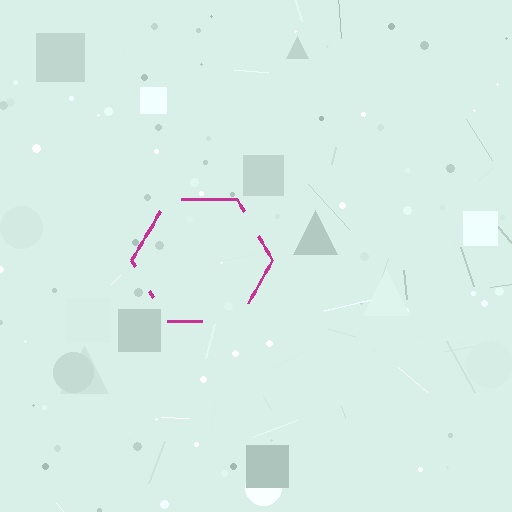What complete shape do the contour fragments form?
The contour fragments form a hexagon.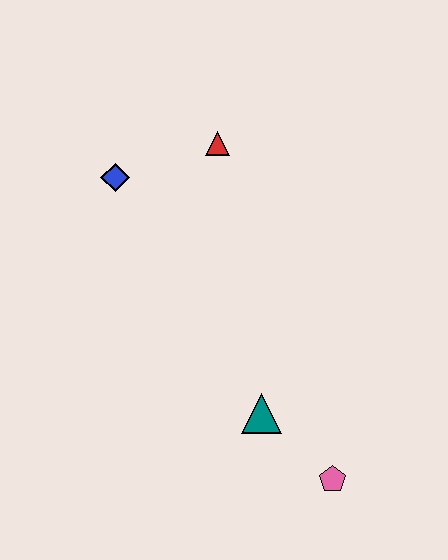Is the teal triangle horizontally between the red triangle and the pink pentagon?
Yes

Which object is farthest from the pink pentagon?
The blue diamond is farthest from the pink pentagon.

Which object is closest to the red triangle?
The blue diamond is closest to the red triangle.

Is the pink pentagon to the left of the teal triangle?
No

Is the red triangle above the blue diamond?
Yes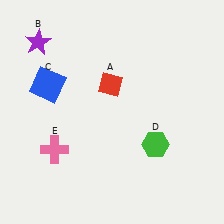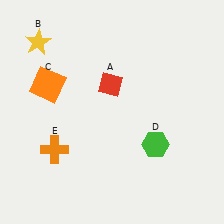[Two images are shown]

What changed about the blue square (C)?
In Image 1, C is blue. In Image 2, it changed to orange.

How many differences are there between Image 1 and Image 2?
There are 3 differences between the two images.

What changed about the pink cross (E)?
In Image 1, E is pink. In Image 2, it changed to orange.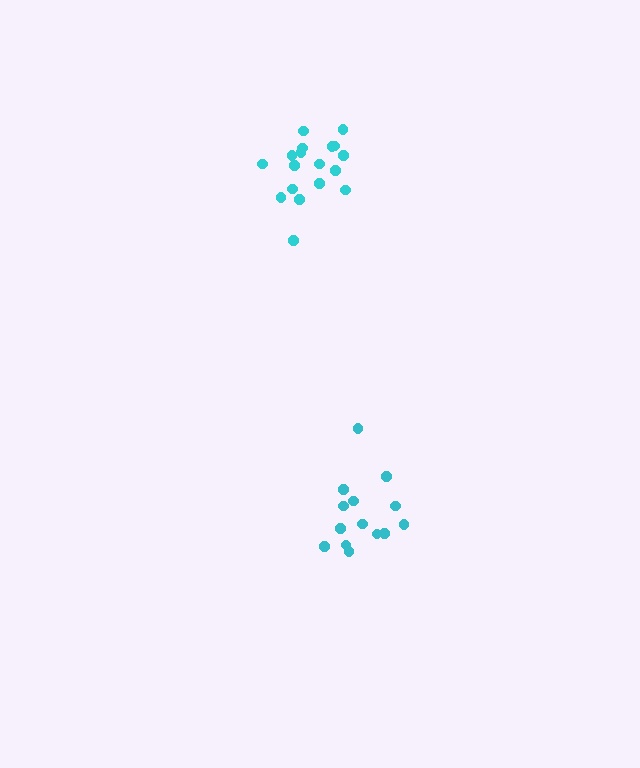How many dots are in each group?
Group 1: 14 dots, Group 2: 18 dots (32 total).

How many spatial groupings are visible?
There are 2 spatial groupings.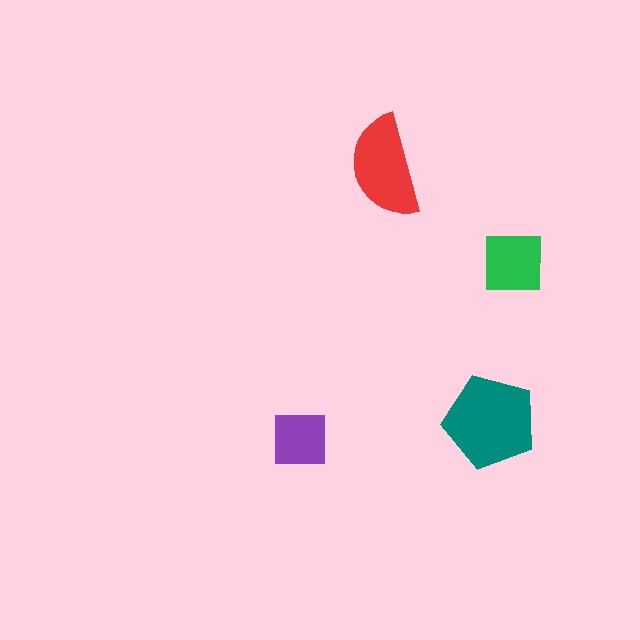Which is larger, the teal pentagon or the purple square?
The teal pentagon.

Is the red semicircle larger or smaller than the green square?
Larger.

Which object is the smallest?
The purple square.